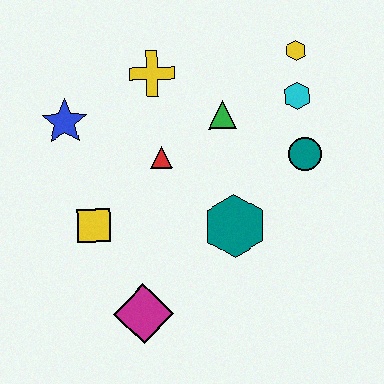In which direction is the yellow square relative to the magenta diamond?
The yellow square is above the magenta diamond.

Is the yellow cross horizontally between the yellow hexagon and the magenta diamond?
Yes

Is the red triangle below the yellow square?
No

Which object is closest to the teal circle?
The cyan hexagon is closest to the teal circle.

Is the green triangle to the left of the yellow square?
No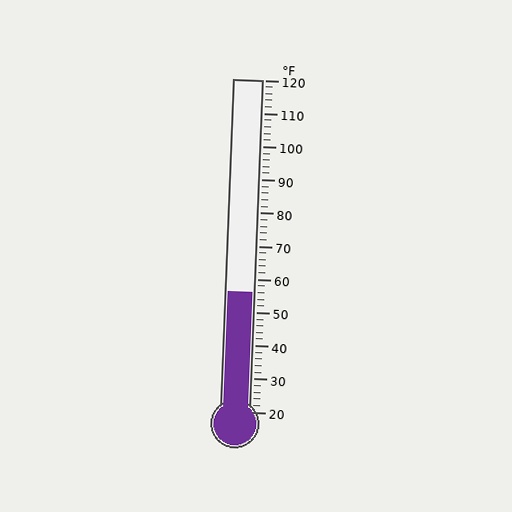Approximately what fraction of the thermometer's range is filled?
The thermometer is filled to approximately 35% of its range.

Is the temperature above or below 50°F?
The temperature is above 50°F.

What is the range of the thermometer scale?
The thermometer scale ranges from 20°F to 120°F.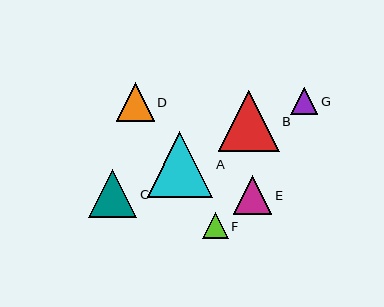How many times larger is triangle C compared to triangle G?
Triangle C is approximately 1.8 times the size of triangle G.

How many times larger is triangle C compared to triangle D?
Triangle C is approximately 1.3 times the size of triangle D.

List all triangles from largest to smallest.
From largest to smallest: A, B, C, E, D, G, F.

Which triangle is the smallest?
Triangle F is the smallest with a size of approximately 25 pixels.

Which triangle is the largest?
Triangle A is the largest with a size of approximately 66 pixels.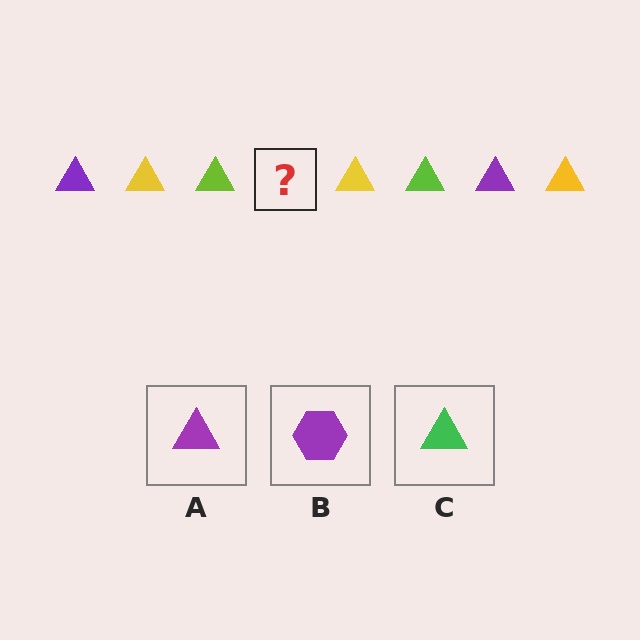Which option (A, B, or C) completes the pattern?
A.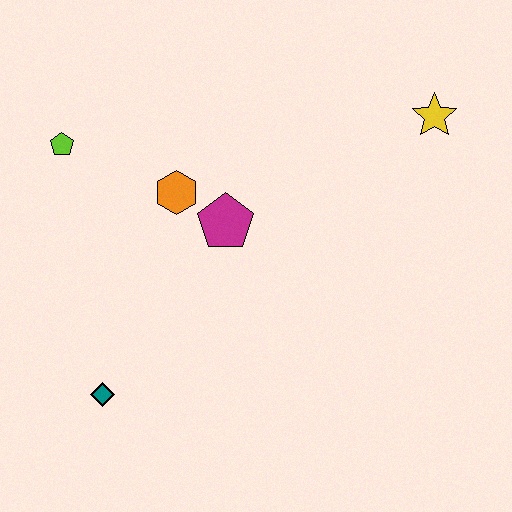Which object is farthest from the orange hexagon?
The yellow star is farthest from the orange hexagon.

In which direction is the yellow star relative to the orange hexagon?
The yellow star is to the right of the orange hexagon.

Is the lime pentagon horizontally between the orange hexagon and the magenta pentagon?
No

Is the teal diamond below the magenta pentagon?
Yes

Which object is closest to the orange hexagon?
The magenta pentagon is closest to the orange hexagon.